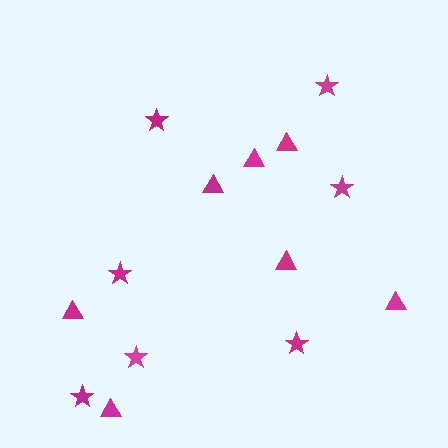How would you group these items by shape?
There are 2 groups: one group of stars (7) and one group of triangles (7).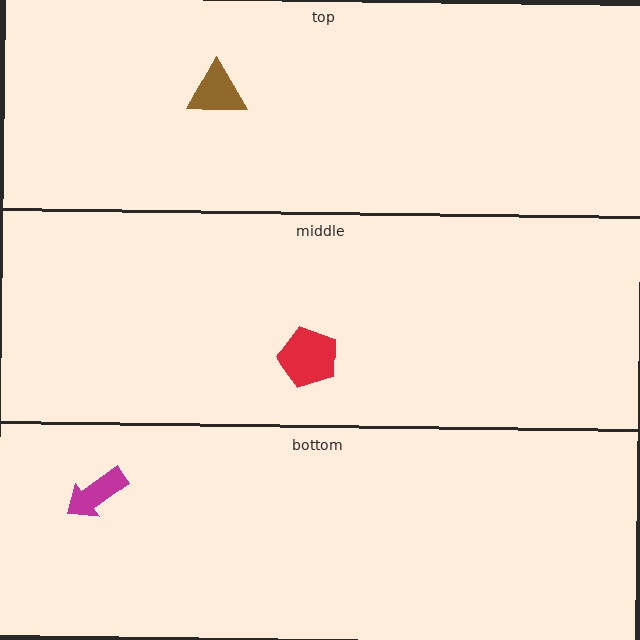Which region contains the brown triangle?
The top region.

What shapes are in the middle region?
The red pentagon.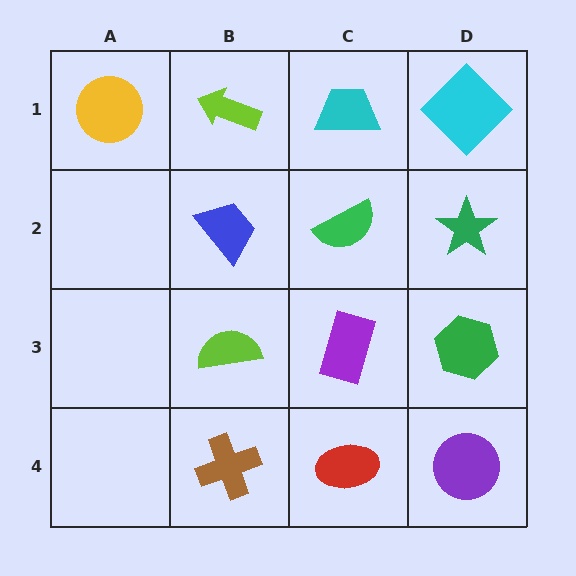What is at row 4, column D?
A purple circle.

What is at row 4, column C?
A red ellipse.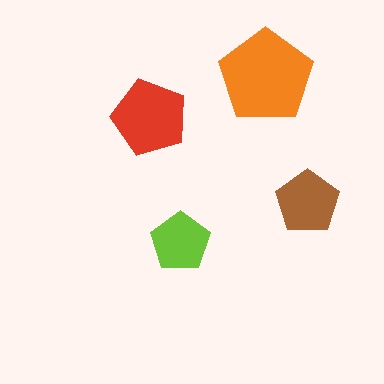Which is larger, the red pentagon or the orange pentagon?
The orange one.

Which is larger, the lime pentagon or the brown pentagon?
The brown one.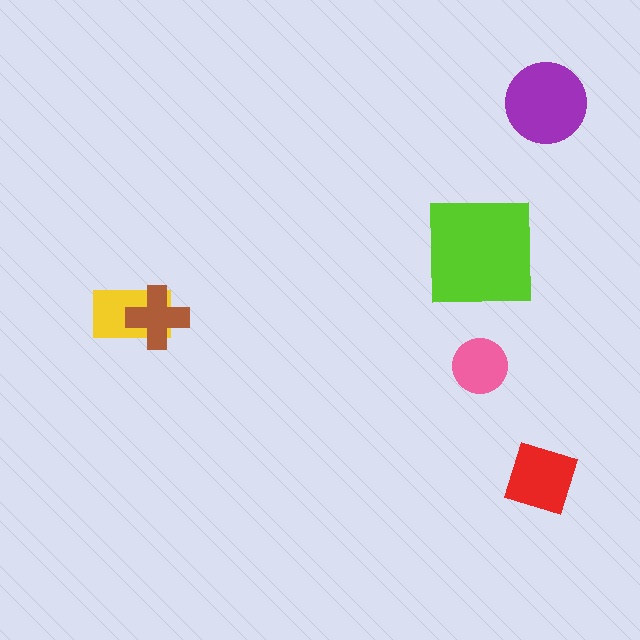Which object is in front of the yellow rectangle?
The brown cross is in front of the yellow rectangle.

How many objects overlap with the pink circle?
0 objects overlap with the pink circle.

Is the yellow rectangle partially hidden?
Yes, it is partially covered by another shape.